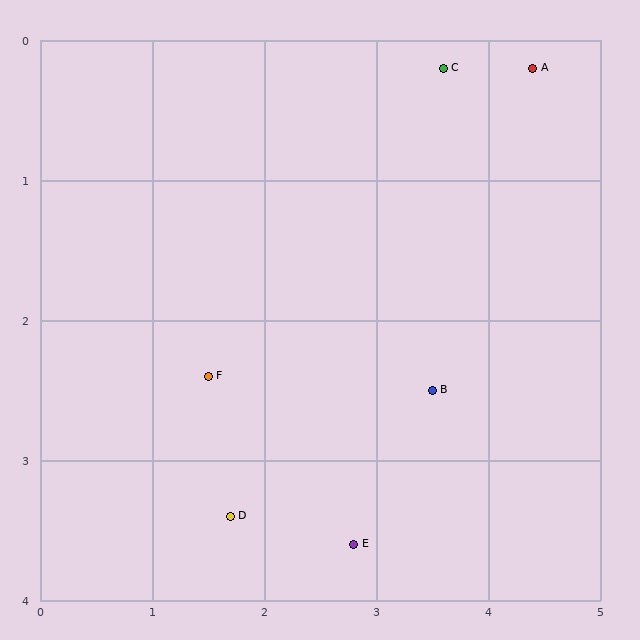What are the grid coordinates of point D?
Point D is at approximately (1.7, 3.4).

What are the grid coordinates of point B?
Point B is at approximately (3.5, 2.5).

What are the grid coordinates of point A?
Point A is at approximately (4.4, 0.2).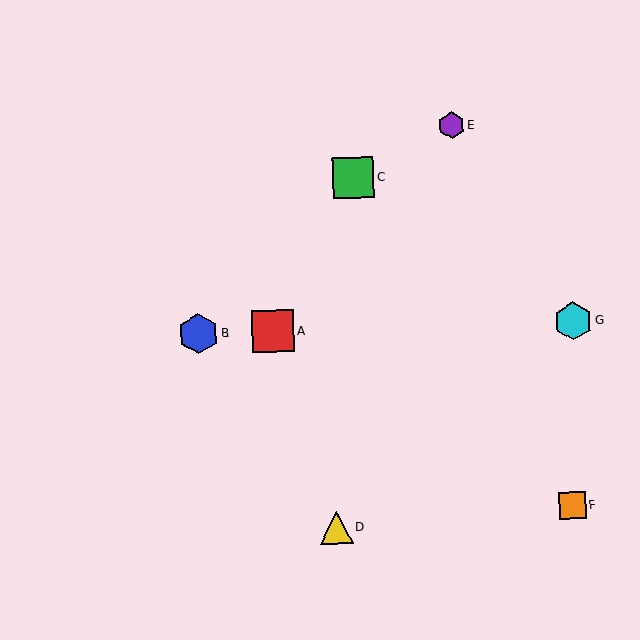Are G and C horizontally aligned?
No, G is at y≈321 and C is at y≈178.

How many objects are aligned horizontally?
3 objects (A, B, G) are aligned horizontally.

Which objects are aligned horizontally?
Objects A, B, G are aligned horizontally.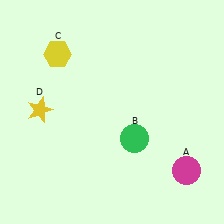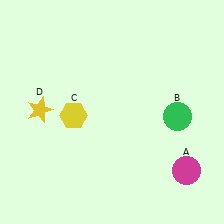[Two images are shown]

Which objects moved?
The objects that moved are: the green circle (B), the yellow hexagon (C).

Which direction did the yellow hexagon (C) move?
The yellow hexagon (C) moved down.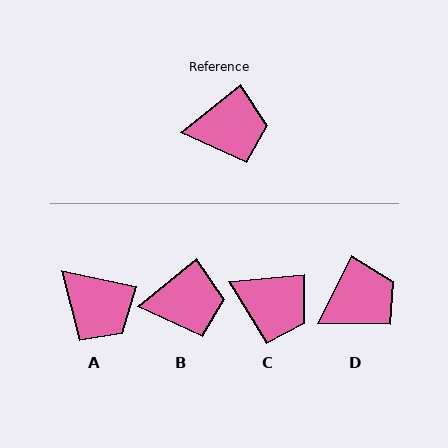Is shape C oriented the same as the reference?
No, it is off by about 33 degrees.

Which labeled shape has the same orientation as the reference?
B.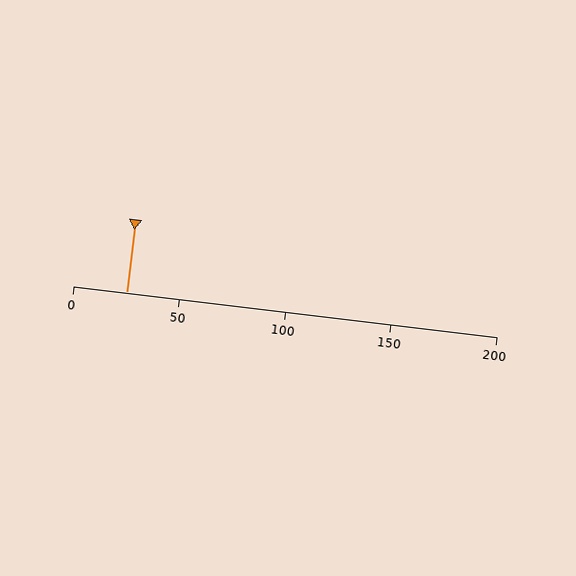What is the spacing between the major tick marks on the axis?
The major ticks are spaced 50 apart.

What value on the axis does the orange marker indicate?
The marker indicates approximately 25.